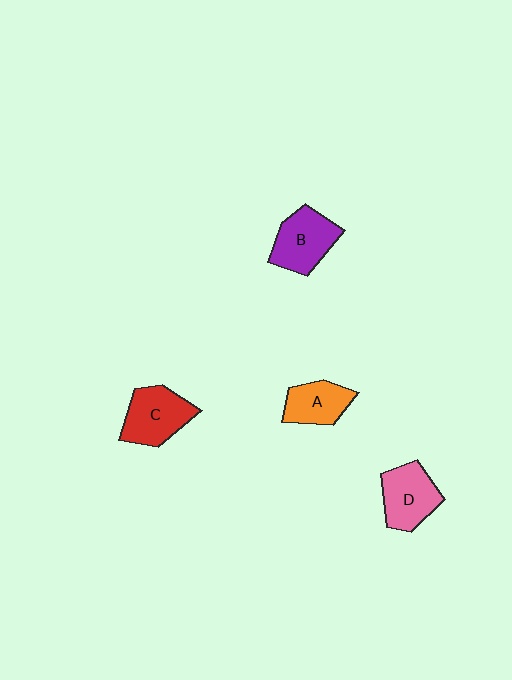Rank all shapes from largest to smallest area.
From largest to smallest: C (red), B (purple), D (pink), A (orange).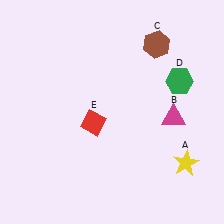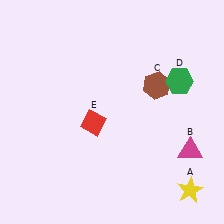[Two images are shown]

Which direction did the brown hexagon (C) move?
The brown hexagon (C) moved down.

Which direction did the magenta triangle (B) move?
The magenta triangle (B) moved down.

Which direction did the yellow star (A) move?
The yellow star (A) moved down.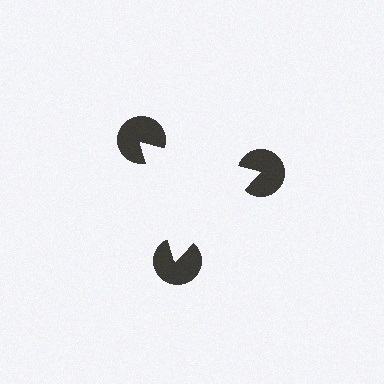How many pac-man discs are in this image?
There are 3 — one at each vertex of the illusory triangle.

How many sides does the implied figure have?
3 sides.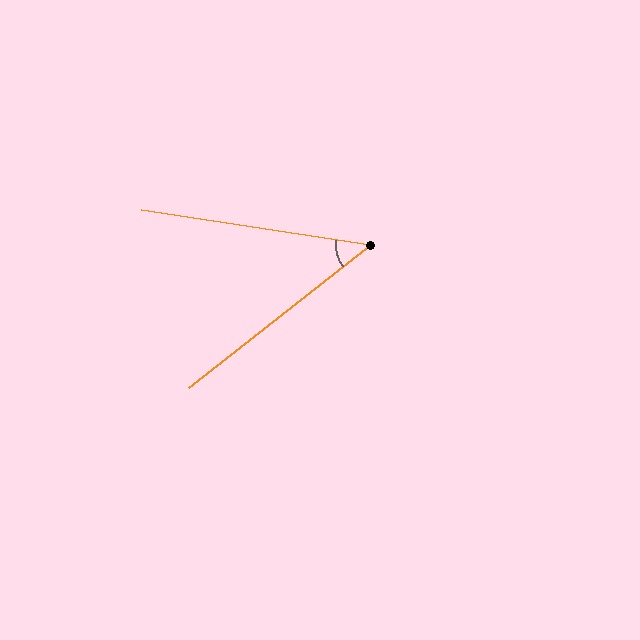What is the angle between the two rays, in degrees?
Approximately 47 degrees.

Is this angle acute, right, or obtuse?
It is acute.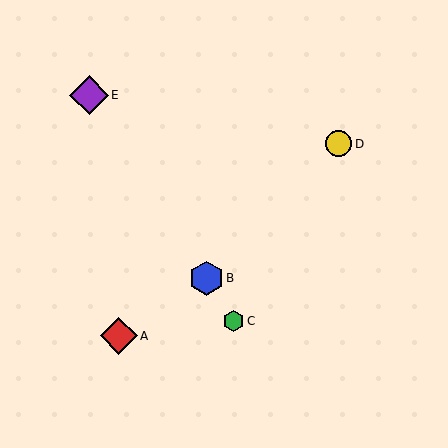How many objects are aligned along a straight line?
3 objects (B, C, E) are aligned along a straight line.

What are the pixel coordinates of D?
Object D is at (339, 144).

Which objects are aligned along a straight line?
Objects B, C, E are aligned along a straight line.